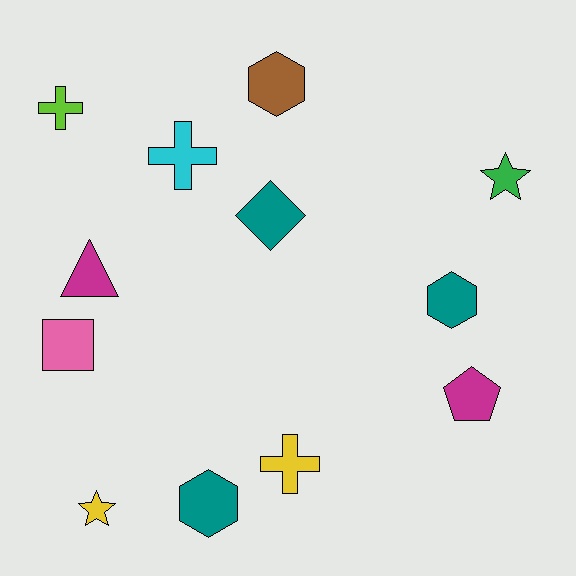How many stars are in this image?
There are 2 stars.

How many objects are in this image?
There are 12 objects.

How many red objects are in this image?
There are no red objects.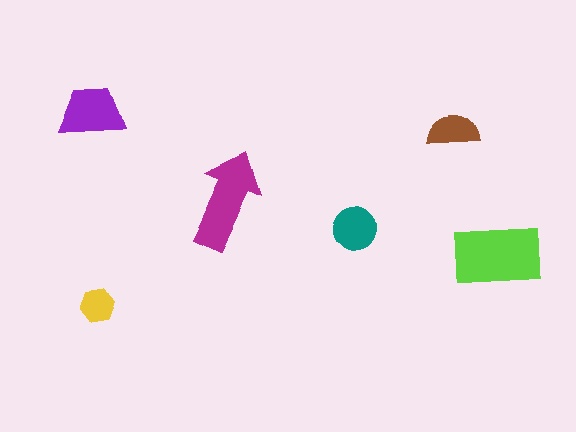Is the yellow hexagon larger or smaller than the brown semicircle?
Smaller.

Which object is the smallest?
The yellow hexagon.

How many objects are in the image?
There are 6 objects in the image.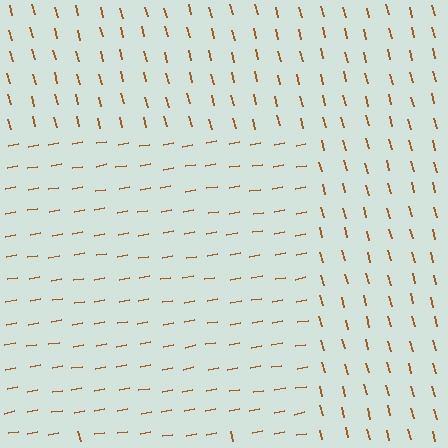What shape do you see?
I see a rectangle.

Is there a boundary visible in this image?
Yes, there is a texture boundary formed by a change in line orientation.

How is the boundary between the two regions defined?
The boundary is defined purely by a change in line orientation (approximately 85 degrees difference). All lines are the same color and thickness.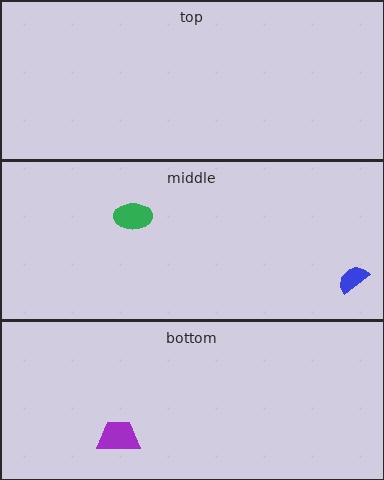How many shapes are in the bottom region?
1.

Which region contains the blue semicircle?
The middle region.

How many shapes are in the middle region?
2.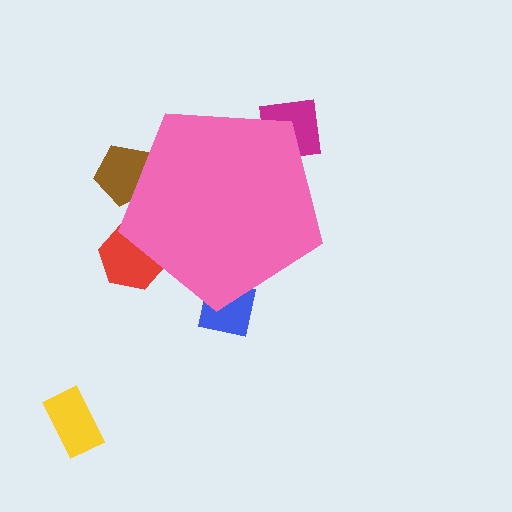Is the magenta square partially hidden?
Yes, the magenta square is partially hidden behind the pink pentagon.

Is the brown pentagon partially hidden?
Yes, the brown pentagon is partially hidden behind the pink pentagon.